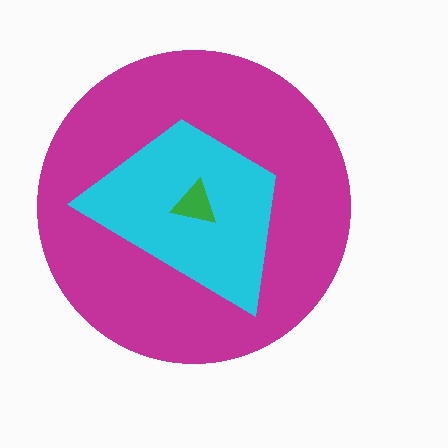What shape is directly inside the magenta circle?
The cyan trapezoid.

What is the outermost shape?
The magenta circle.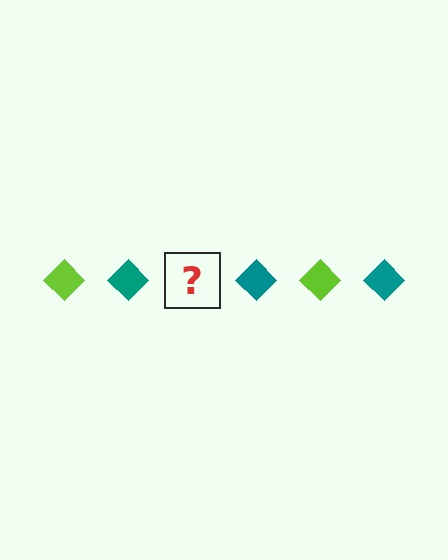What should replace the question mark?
The question mark should be replaced with a lime diamond.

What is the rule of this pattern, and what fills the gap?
The rule is that the pattern cycles through lime, teal diamonds. The gap should be filled with a lime diamond.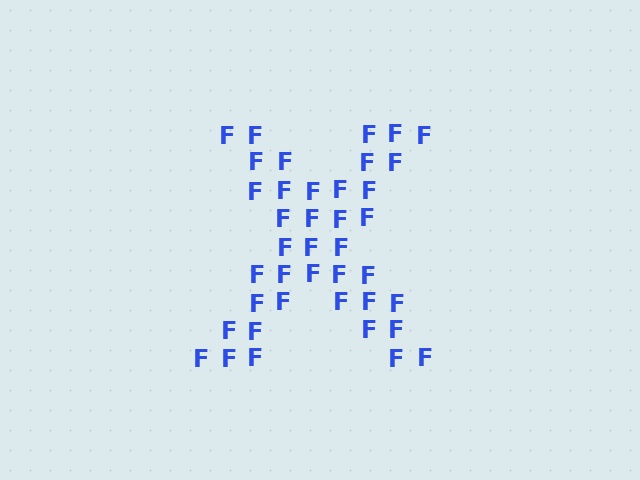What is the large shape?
The large shape is the letter X.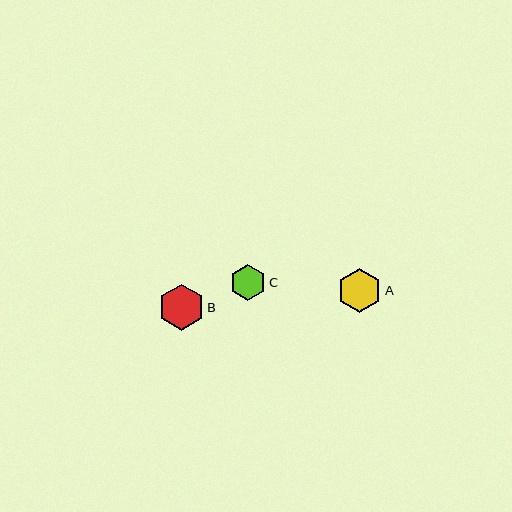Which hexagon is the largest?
Hexagon B is the largest with a size of approximately 46 pixels.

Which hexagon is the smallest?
Hexagon C is the smallest with a size of approximately 35 pixels.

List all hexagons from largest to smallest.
From largest to smallest: B, A, C.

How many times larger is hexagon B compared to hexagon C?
Hexagon B is approximately 1.3 times the size of hexagon C.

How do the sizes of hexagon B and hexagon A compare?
Hexagon B and hexagon A are approximately the same size.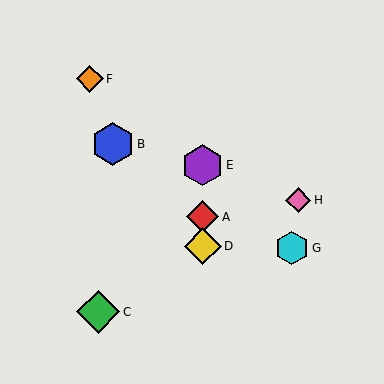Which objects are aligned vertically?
Objects A, D, E are aligned vertically.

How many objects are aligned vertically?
3 objects (A, D, E) are aligned vertically.